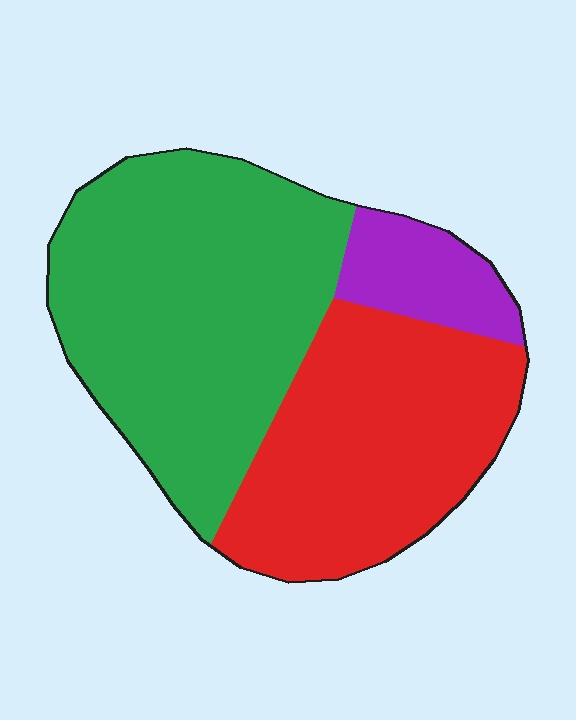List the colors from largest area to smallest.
From largest to smallest: green, red, purple.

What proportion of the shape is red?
Red covers 38% of the shape.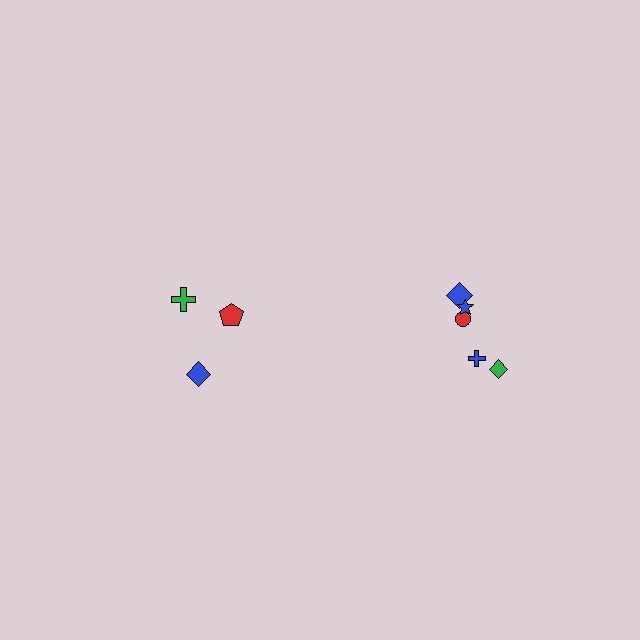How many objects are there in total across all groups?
There are 8 objects.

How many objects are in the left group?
There are 3 objects.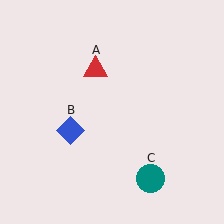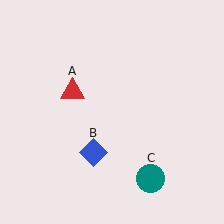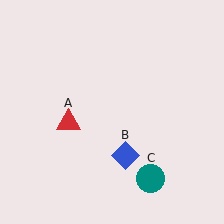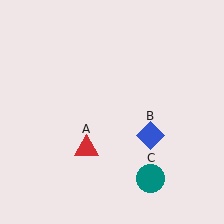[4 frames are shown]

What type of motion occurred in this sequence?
The red triangle (object A), blue diamond (object B) rotated counterclockwise around the center of the scene.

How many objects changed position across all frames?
2 objects changed position: red triangle (object A), blue diamond (object B).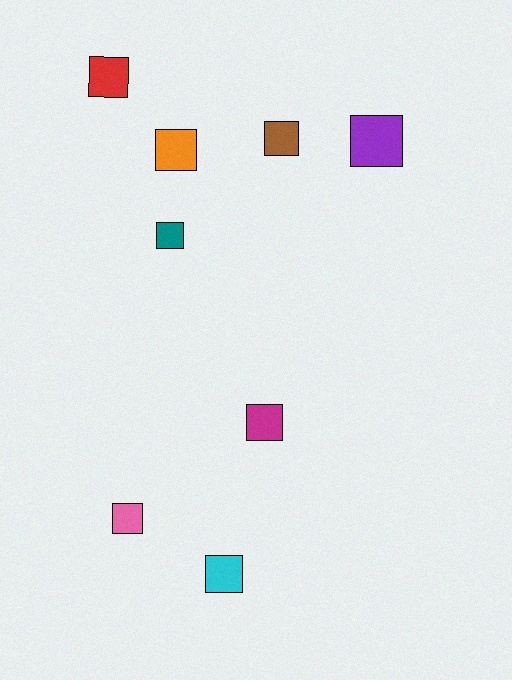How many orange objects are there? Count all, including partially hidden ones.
There is 1 orange object.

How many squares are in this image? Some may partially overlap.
There are 8 squares.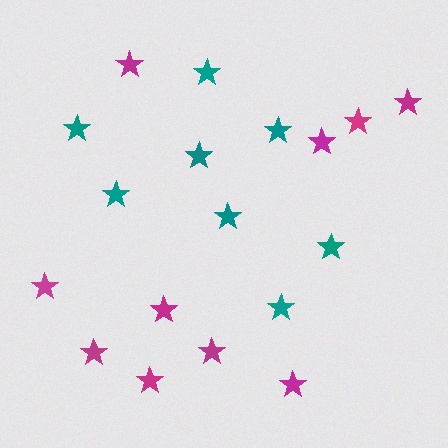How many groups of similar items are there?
There are 2 groups: one group of teal stars (8) and one group of magenta stars (10).